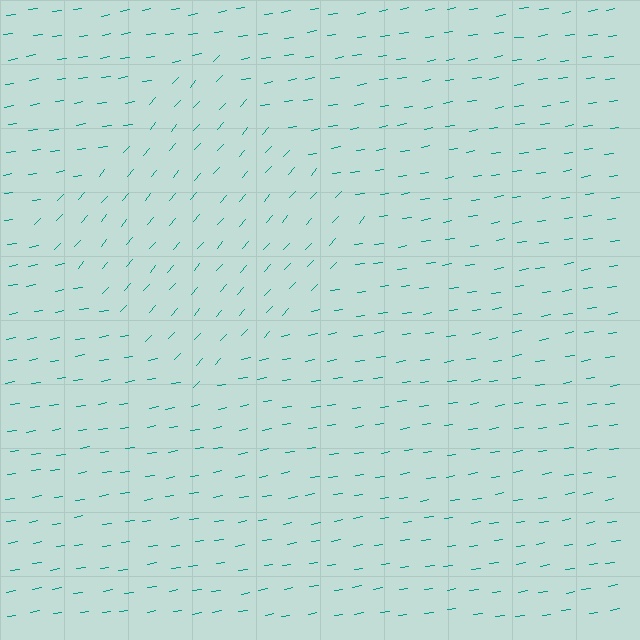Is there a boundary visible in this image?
Yes, there is a texture boundary formed by a change in line orientation.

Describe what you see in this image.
The image is filled with small teal line segments. A diamond region in the image has lines oriented differently from the surrounding lines, creating a visible texture boundary.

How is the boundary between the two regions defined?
The boundary is defined purely by a change in line orientation (approximately 39 degrees difference). All lines are the same color and thickness.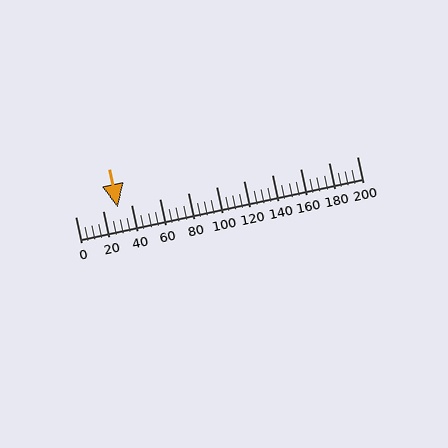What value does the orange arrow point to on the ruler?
The orange arrow points to approximately 30.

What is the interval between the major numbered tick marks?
The major tick marks are spaced 20 units apart.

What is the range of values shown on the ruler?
The ruler shows values from 0 to 200.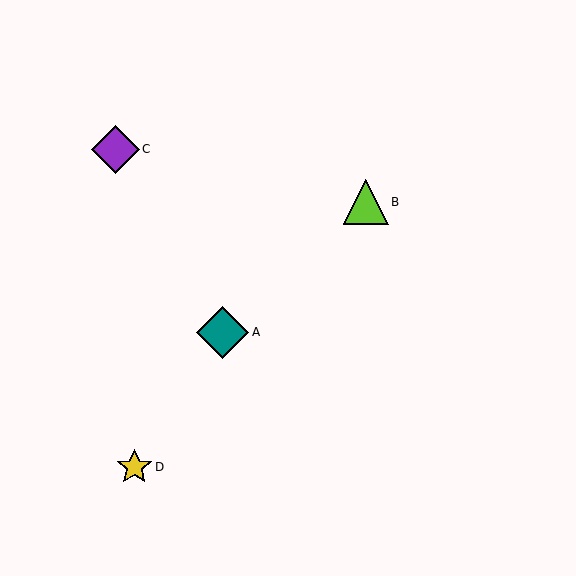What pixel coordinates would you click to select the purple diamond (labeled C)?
Click at (115, 149) to select the purple diamond C.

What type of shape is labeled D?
Shape D is a yellow star.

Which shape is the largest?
The teal diamond (labeled A) is the largest.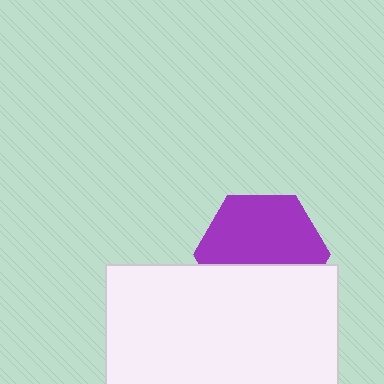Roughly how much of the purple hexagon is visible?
About half of it is visible (roughly 60%).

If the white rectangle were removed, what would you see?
You would see the complete purple hexagon.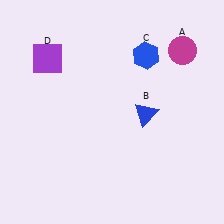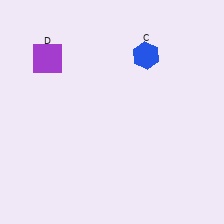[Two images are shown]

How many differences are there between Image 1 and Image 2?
There are 2 differences between the two images.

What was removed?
The magenta circle (A), the blue triangle (B) were removed in Image 2.